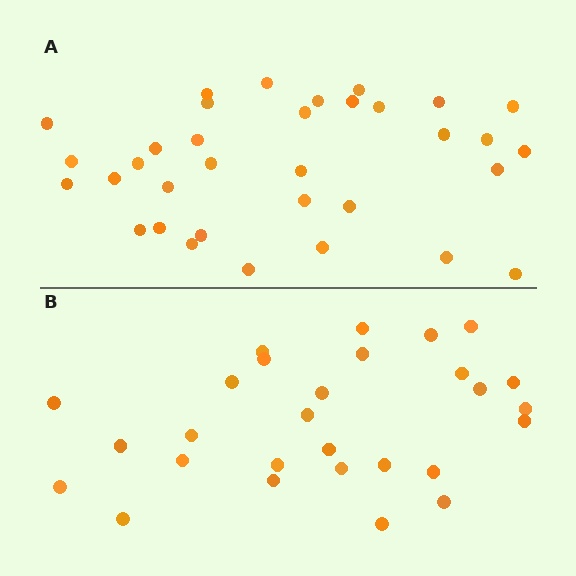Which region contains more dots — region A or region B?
Region A (the top region) has more dots.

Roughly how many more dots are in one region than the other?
Region A has about 6 more dots than region B.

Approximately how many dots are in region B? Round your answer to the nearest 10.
About 30 dots. (The exact count is 28, which rounds to 30.)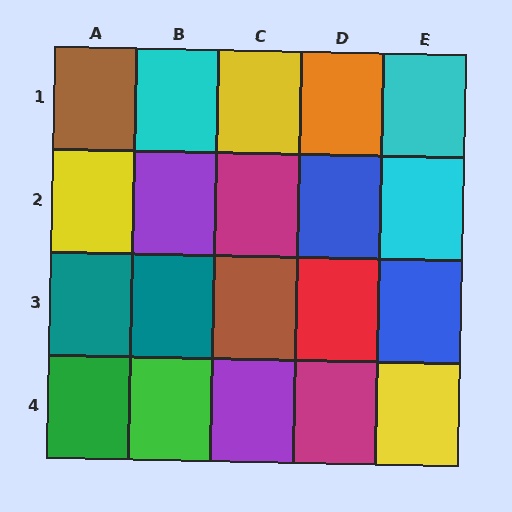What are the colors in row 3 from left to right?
Teal, teal, brown, red, blue.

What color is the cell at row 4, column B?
Green.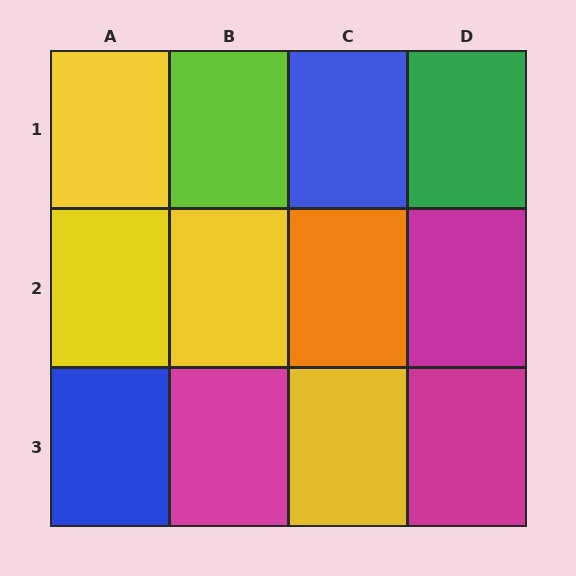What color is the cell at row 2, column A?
Yellow.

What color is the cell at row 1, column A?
Yellow.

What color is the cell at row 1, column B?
Lime.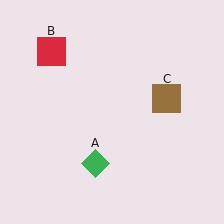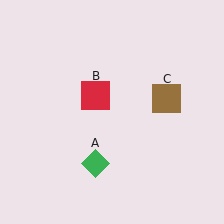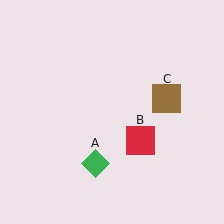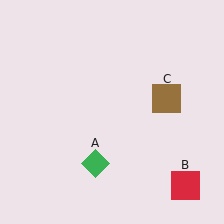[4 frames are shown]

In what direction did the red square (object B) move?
The red square (object B) moved down and to the right.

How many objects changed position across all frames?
1 object changed position: red square (object B).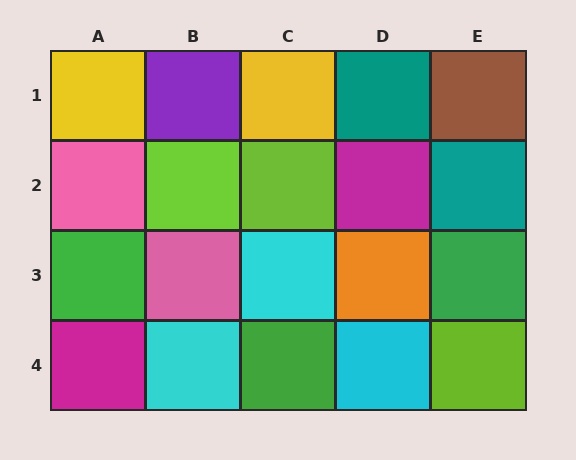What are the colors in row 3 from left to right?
Green, pink, cyan, orange, green.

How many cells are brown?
1 cell is brown.